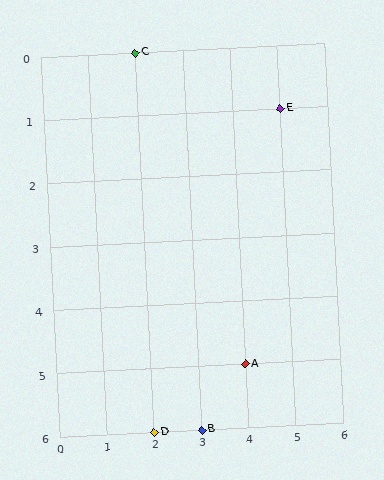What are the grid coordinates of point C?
Point C is at grid coordinates (2, 0).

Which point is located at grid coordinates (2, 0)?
Point C is at (2, 0).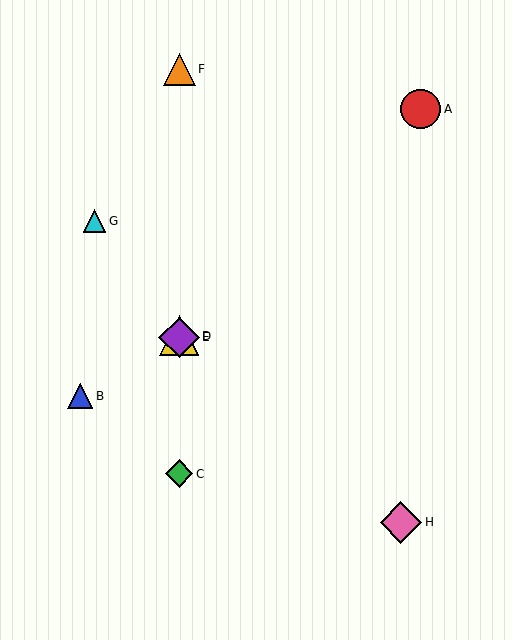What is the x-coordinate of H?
Object H is at x≈401.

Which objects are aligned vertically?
Objects C, D, E, F are aligned vertically.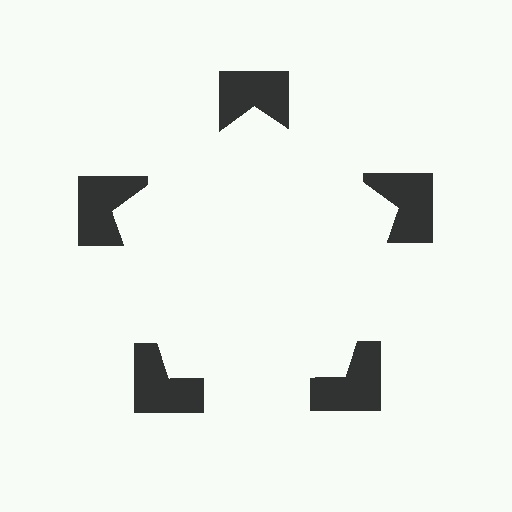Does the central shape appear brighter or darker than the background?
It typically appears slightly brighter than the background, even though no actual brightness change is drawn.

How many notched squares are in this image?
There are 5 — one at each vertex of the illusory pentagon.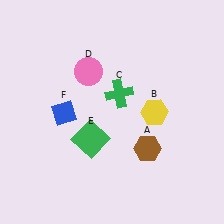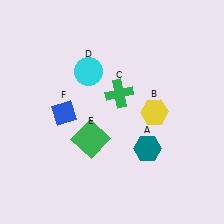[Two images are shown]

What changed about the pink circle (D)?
In Image 1, D is pink. In Image 2, it changed to cyan.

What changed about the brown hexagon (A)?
In Image 1, A is brown. In Image 2, it changed to teal.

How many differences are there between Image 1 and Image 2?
There are 2 differences between the two images.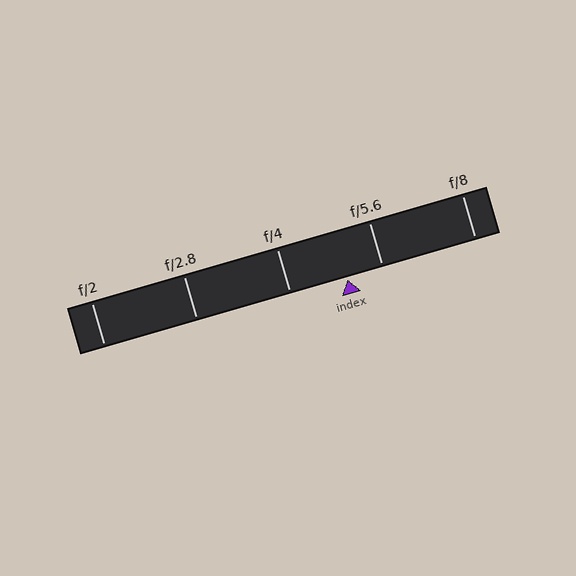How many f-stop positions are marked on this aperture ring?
There are 5 f-stop positions marked.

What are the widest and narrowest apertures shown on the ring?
The widest aperture shown is f/2 and the narrowest is f/8.